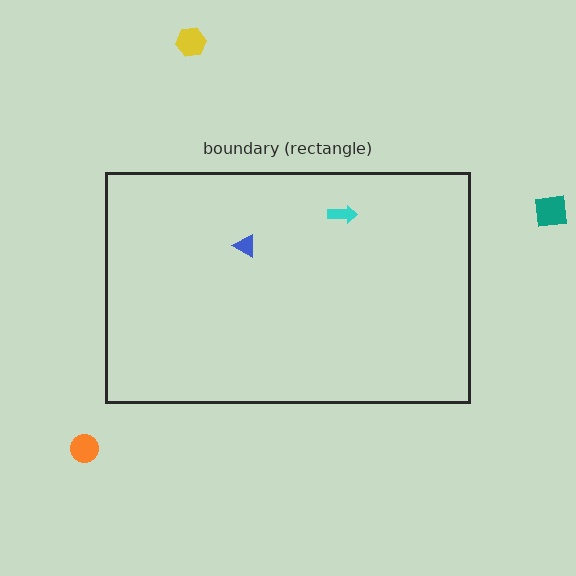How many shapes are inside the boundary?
2 inside, 3 outside.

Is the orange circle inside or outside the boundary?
Outside.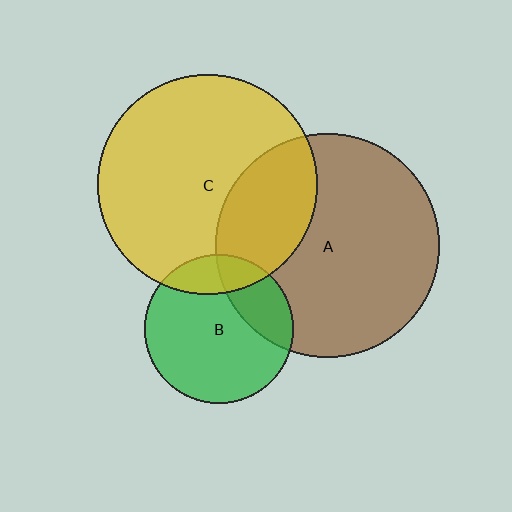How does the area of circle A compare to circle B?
Approximately 2.3 times.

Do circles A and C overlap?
Yes.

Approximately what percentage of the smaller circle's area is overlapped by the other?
Approximately 30%.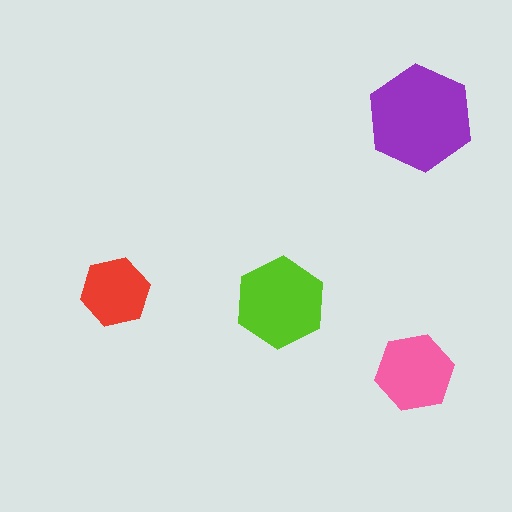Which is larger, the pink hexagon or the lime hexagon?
The lime one.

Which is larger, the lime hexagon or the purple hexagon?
The purple one.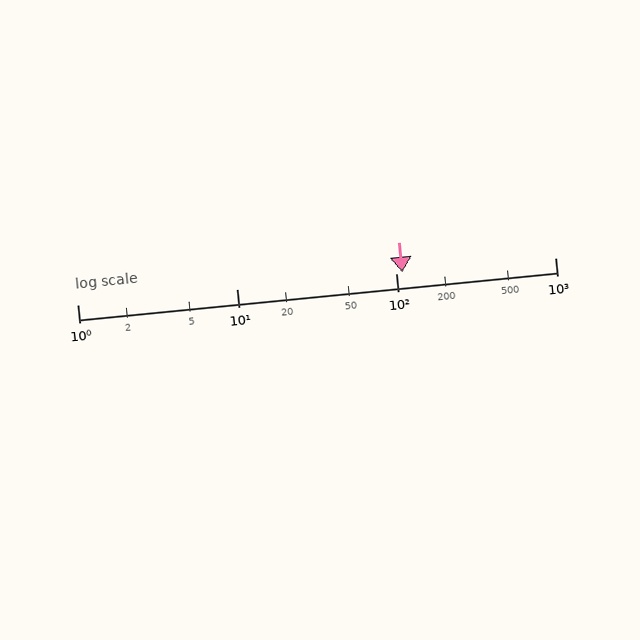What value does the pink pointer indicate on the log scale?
The pointer indicates approximately 110.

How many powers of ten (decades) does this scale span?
The scale spans 3 decades, from 1 to 1000.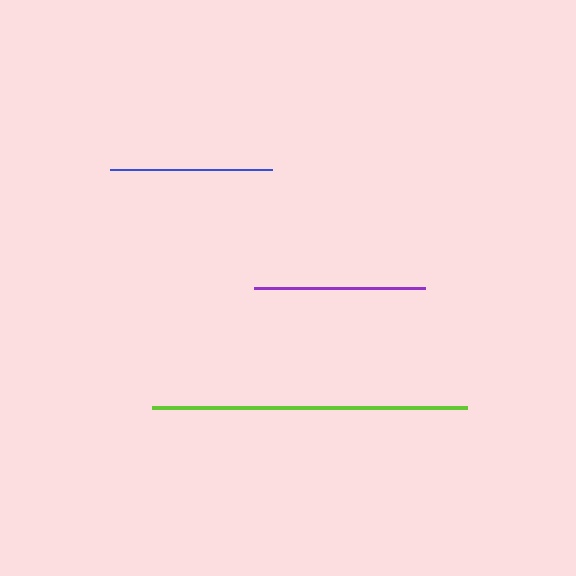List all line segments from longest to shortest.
From longest to shortest: lime, purple, blue.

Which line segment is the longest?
The lime line is the longest at approximately 315 pixels.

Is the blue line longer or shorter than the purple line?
The purple line is longer than the blue line.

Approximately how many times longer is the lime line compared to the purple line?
The lime line is approximately 1.8 times the length of the purple line.